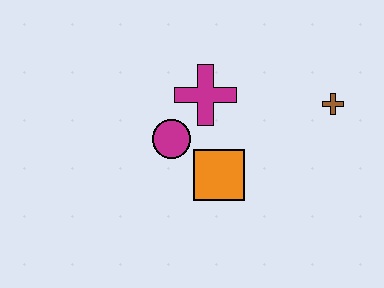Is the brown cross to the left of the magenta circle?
No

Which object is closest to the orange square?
The magenta circle is closest to the orange square.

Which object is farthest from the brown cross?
The magenta circle is farthest from the brown cross.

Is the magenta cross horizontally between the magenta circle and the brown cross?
Yes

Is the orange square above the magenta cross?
No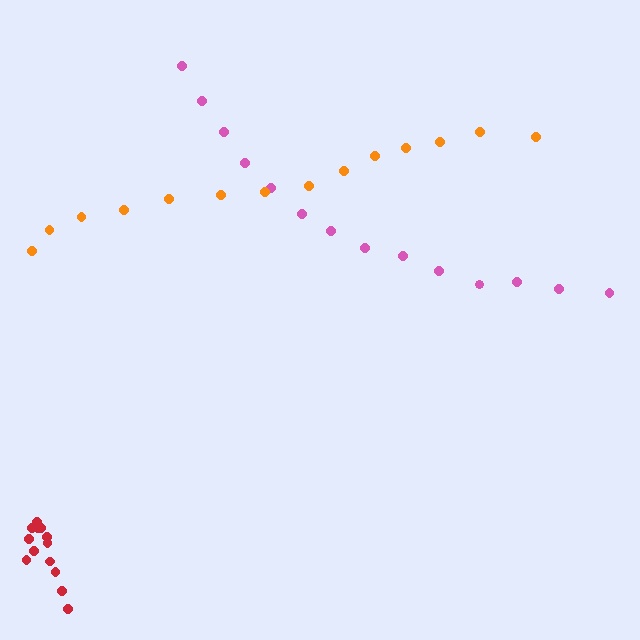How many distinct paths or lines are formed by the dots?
There are 3 distinct paths.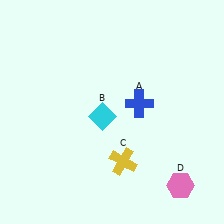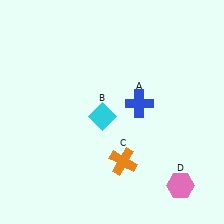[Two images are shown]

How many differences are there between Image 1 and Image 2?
There is 1 difference between the two images.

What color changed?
The cross (C) changed from yellow in Image 1 to orange in Image 2.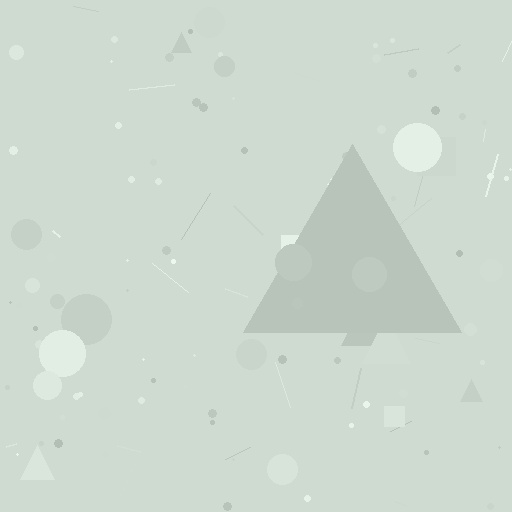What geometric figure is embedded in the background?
A triangle is embedded in the background.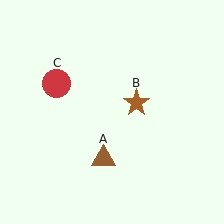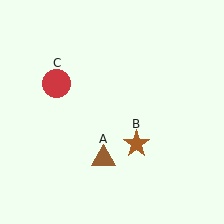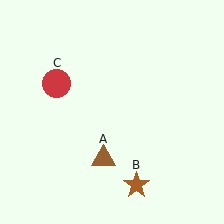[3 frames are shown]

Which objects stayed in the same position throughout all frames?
Brown triangle (object A) and red circle (object C) remained stationary.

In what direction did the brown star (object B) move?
The brown star (object B) moved down.